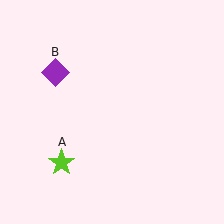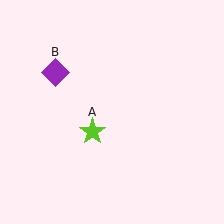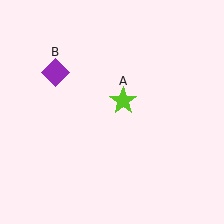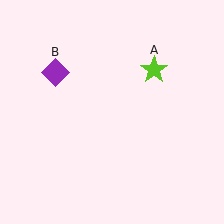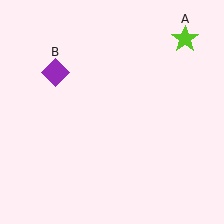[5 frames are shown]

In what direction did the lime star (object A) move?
The lime star (object A) moved up and to the right.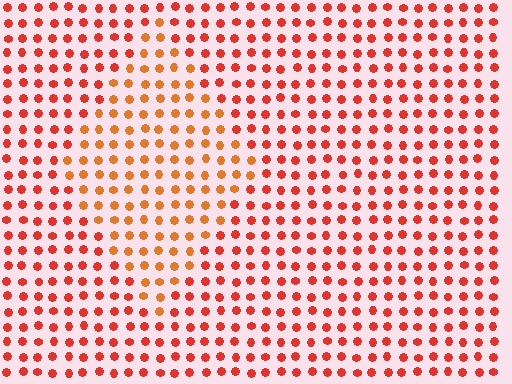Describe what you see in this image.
The image is filled with small red elements in a uniform arrangement. A diamond-shaped region is visible where the elements are tinted to a slightly different hue, forming a subtle color boundary.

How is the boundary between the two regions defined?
The boundary is defined purely by a slight shift in hue (about 24 degrees). Spacing, size, and orientation are identical on both sides.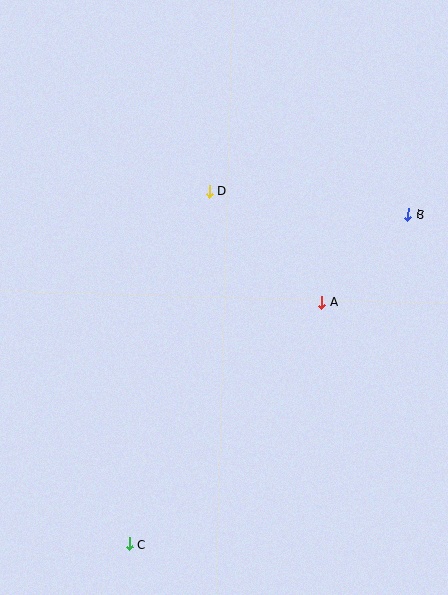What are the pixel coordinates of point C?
Point C is at (129, 544).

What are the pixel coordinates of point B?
Point B is at (408, 215).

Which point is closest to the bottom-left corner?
Point C is closest to the bottom-left corner.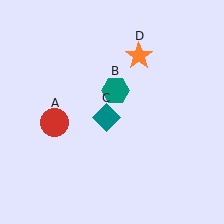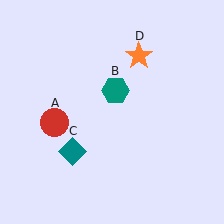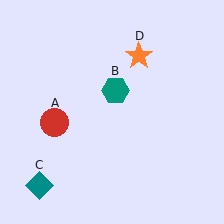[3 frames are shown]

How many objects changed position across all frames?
1 object changed position: teal diamond (object C).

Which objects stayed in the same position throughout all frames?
Red circle (object A) and teal hexagon (object B) and orange star (object D) remained stationary.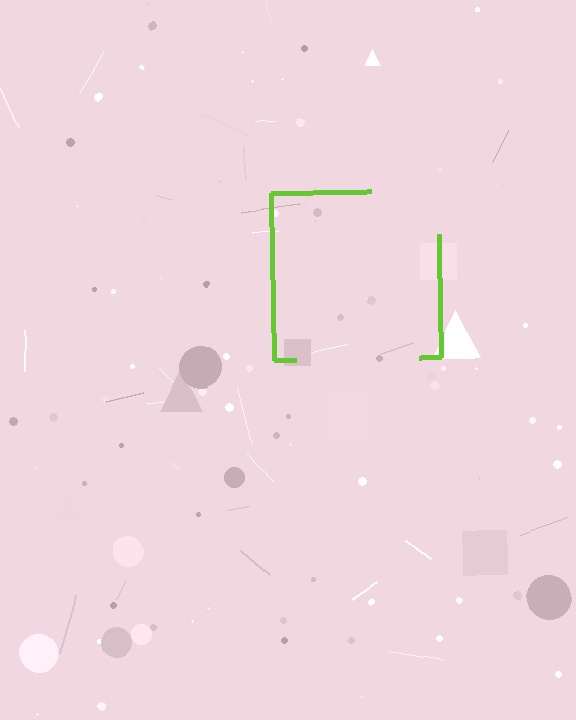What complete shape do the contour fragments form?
The contour fragments form a square.